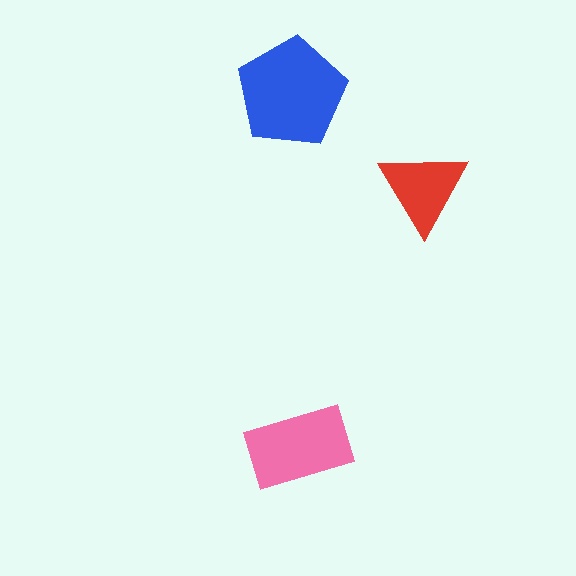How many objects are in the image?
There are 3 objects in the image.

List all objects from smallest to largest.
The red triangle, the pink rectangle, the blue pentagon.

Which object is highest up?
The blue pentagon is topmost.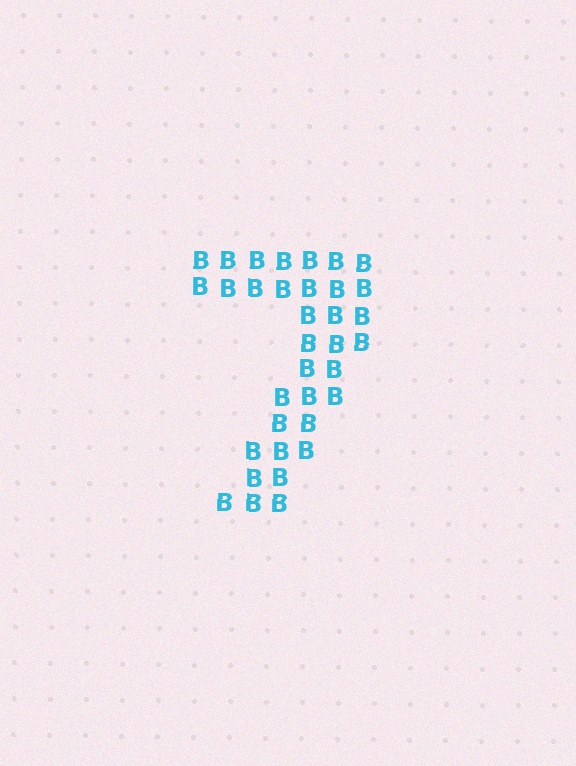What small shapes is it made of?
It is made of small letter B's.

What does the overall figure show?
The overall figure shows the digit 7.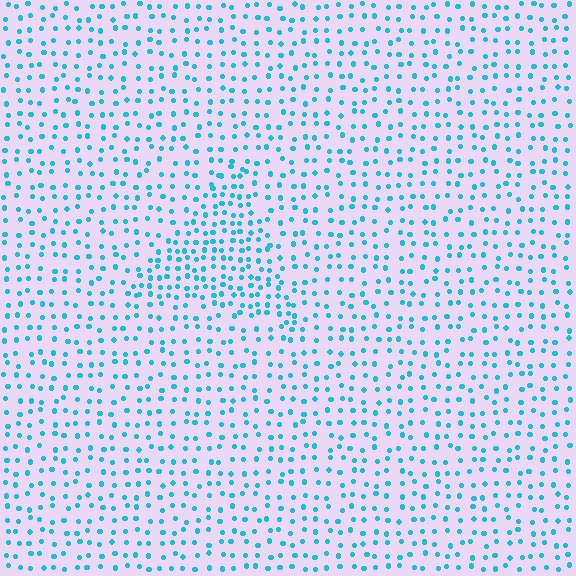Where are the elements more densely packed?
The elements are more densely packed inside the triangle boundary.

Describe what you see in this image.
The image contains small cyan elements arranged at two different densities. A triangle-shaped region is visible where the elements are more densely packed than the surrounding area.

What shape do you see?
I see a triangle.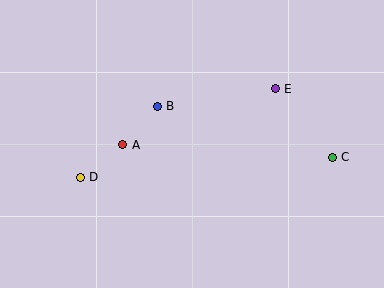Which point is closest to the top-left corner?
Point A is closest to the top-left corner.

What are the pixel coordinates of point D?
Point D is at (80, 177).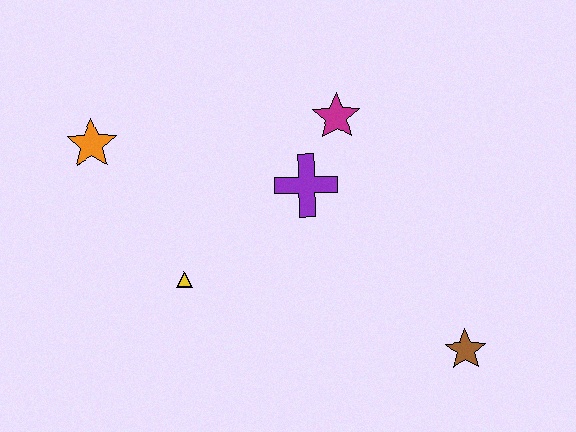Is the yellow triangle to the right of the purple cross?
No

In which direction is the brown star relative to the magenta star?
The brown star is below the magenta star.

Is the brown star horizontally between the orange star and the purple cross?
No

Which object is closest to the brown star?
The purple cross is closest to the brown star.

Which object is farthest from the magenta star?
The brown star is farthest from the magenta star.